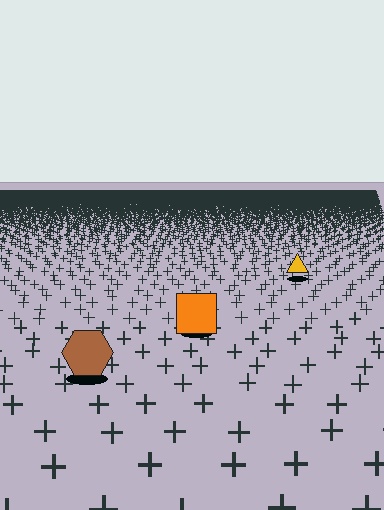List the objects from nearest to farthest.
From nearest to farthest: the brown hexagon, the orange square, the yellow triangle.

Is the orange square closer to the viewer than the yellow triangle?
Yes. The orange square is closer — you can tell from the texture gradient: the ground texture is coarser near it.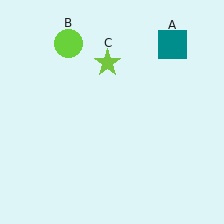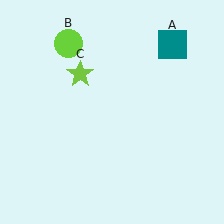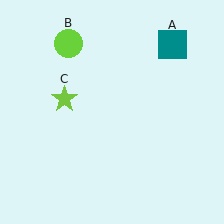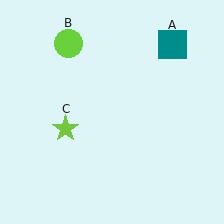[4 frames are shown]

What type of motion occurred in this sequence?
The lime star (object C) rotated counterclockwise around the center of the scene.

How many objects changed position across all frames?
1 object changed position: lime star (object C).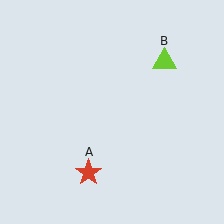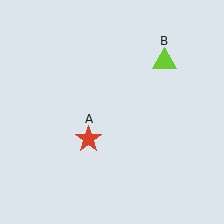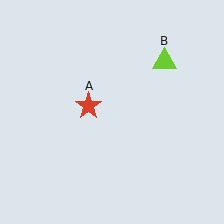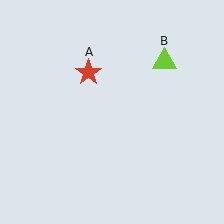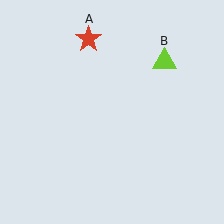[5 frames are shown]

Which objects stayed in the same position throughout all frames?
Lime triangle (object B) remained stationary.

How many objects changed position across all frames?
1 object changed position: red star (object A).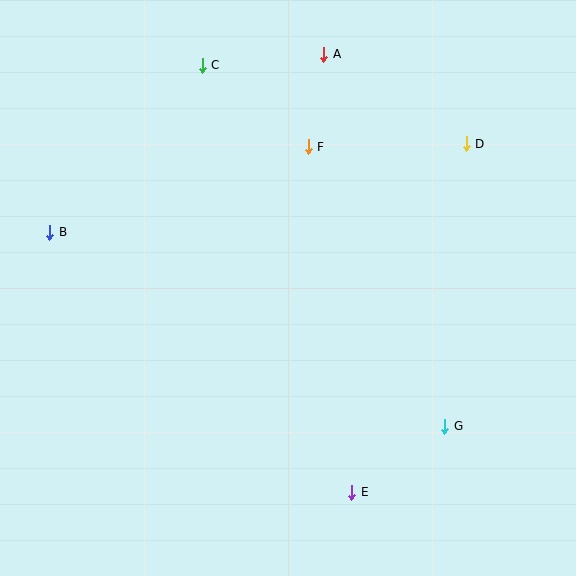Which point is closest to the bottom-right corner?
Point G is closest to the bottom-right corner.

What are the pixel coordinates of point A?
Point A is at (324, 54).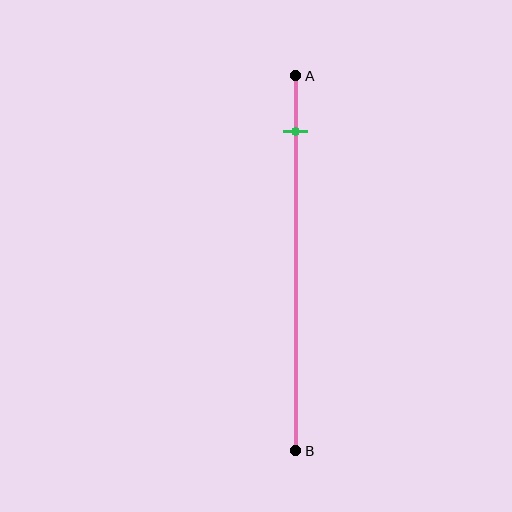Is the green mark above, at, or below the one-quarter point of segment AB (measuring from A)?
The green mark is above the one-quarter point of segment AB.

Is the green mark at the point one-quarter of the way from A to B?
No, the mark is at about 15% from A, not at the 25% one-quarter point.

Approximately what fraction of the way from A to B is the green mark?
The green mark is approximately 15% of the way from A to B.